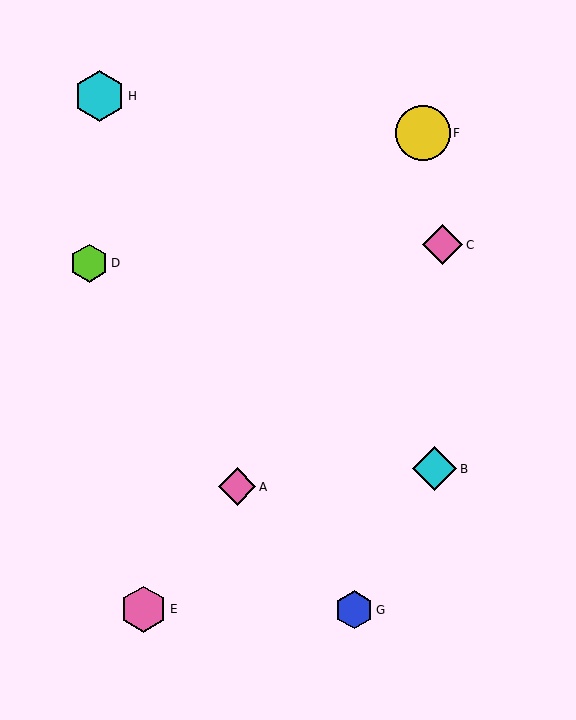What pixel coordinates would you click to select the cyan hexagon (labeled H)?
Click at (99, 96) to select the cyan hexagon H.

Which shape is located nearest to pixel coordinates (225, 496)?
The pink diamond (labeled A) at (237, 487) is nearest to that location.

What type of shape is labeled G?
Shape G is a blue hexagon.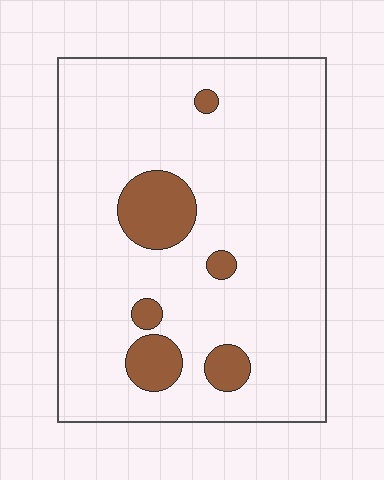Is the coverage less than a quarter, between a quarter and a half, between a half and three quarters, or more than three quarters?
Less than a quarter.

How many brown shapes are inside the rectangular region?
6.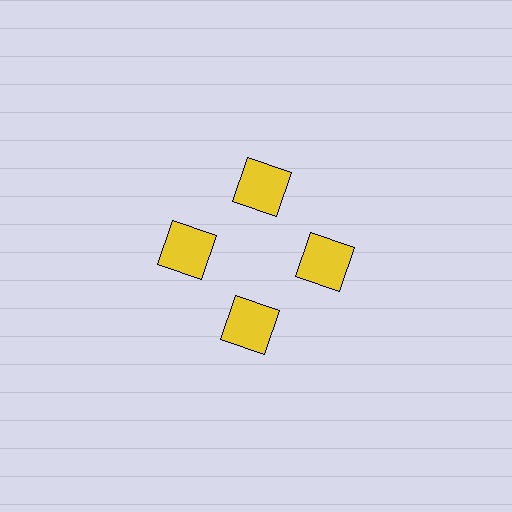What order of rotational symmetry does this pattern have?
This pattern has 4-fold rotational symmetry.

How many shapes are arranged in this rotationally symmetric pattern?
There are 4 shapes, arranged in 4 groups of 1.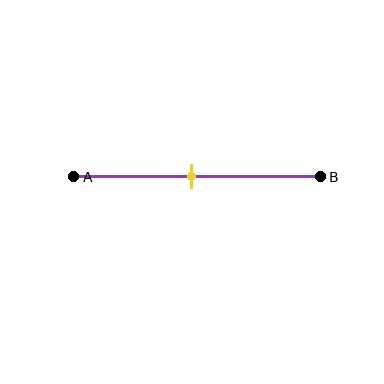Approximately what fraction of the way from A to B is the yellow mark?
The yellow mark is approximately 50% of the way from A to B.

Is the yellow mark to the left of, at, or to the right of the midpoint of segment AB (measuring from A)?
The yellow mark is approximately at the midpoint of segment AB.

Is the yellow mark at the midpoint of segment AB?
Yes, the mark is approximately at the midpoint.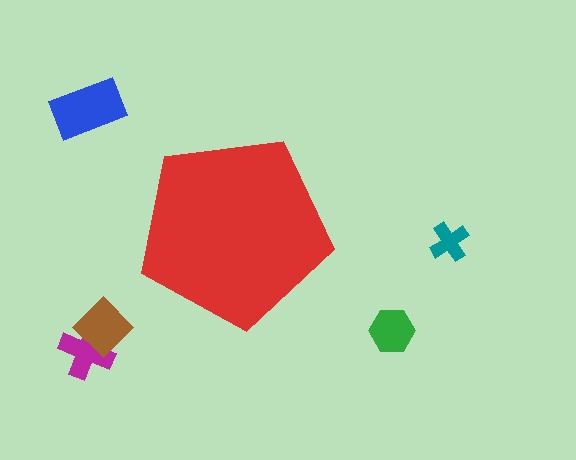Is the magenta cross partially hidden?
No, the magenta cross is fully visible.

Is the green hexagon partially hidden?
No, the green hexagon is fully visible.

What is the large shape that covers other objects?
A red pentagon.